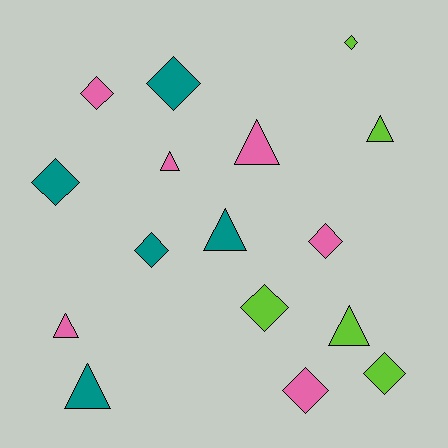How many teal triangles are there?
There are 2 teal triangles.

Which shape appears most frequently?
Diamond, with 9 objects.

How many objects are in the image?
There are 16 objects.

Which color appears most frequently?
Pink, with 6 objects.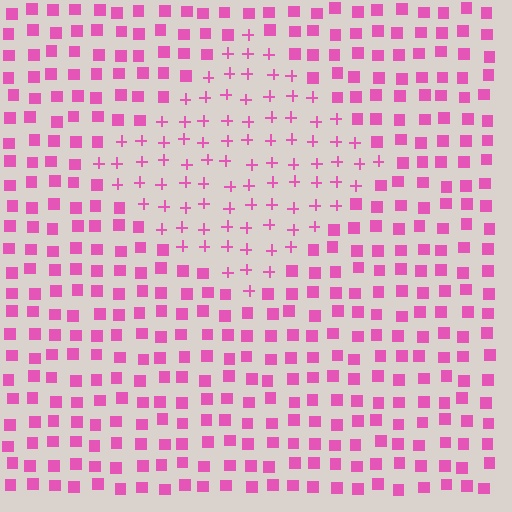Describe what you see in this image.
The image is filled with small pink elements arranged in a uniform grid. A diamond-shaped region contains plus signs, while the surrounding area contains squares. The boundary is defined purely by the change in element shape.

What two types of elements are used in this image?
The image uses plus signs inside the diamond region and squares outside it.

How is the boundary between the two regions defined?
The boundary is defined by a change in element shape: plus signs inside vs. squares outside. All elements share the same color and spacing.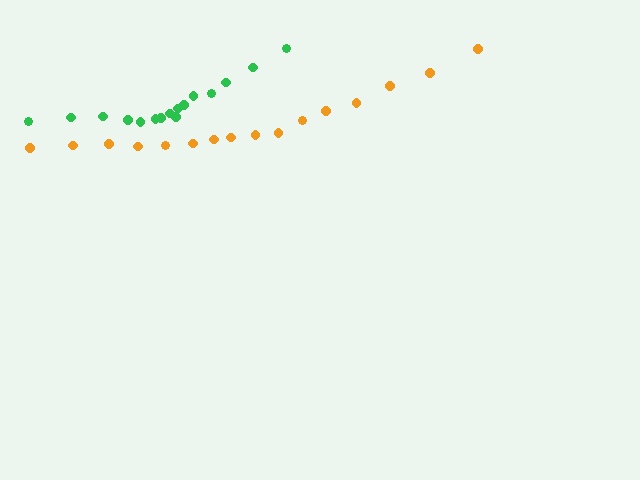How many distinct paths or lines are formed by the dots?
There are 2 distinct paths.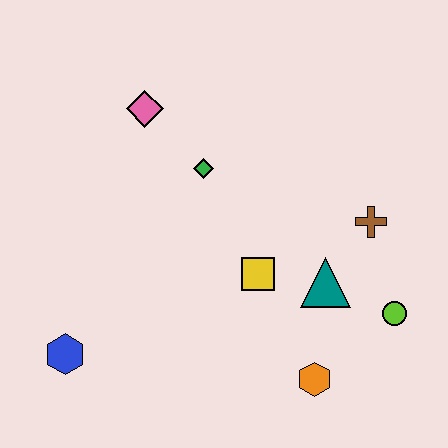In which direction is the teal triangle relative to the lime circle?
The teal triangle is to the left of the lime circle.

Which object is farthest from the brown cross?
The blue hexagon is farthest from the brown cross.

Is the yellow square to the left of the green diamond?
No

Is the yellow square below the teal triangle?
No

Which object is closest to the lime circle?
The teal triangle is closest to the lime circle.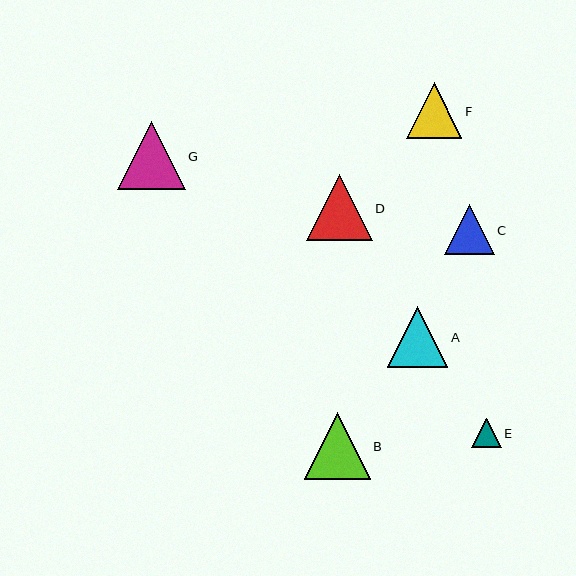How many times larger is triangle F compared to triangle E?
Triangle F is approximately 1.9 times the size of triangle E.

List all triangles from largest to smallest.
From largest to smallest: G, B, D, A, F, C, E.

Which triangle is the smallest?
Triangle E is the smallest with a size of approximately 29 pixels.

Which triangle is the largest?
Triangle G is the largest with a size of approximately 67 pixels.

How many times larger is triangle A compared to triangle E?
Triangle A is approximately 2.0 times the size of triangle E.